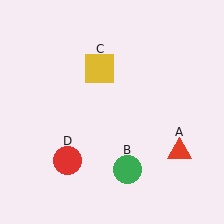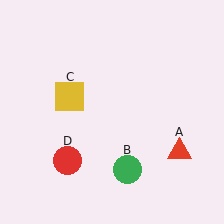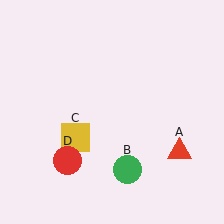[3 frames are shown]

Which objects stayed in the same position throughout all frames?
Red triangle (object A) and green circle (object B) and red circle (object D) remained stationary.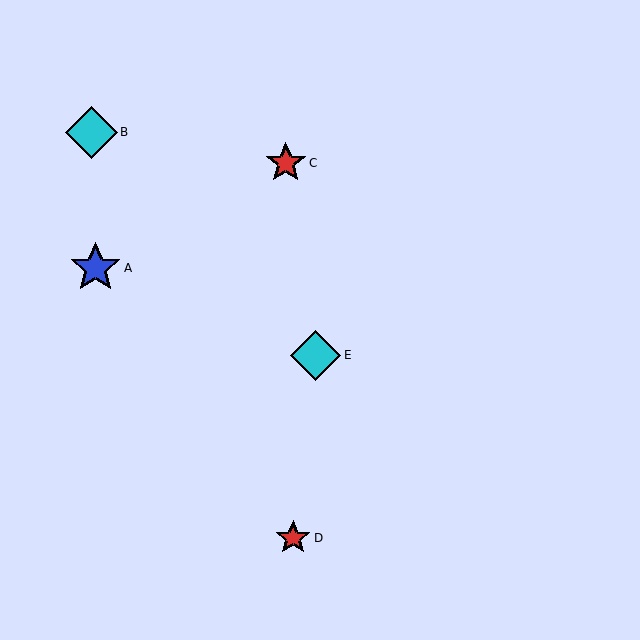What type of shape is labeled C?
Shape C is a red star.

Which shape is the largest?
The cyan diamond (labeled B) is the largest.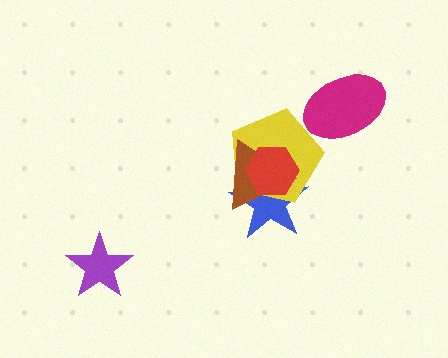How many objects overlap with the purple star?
0 objects overlap with the purple star.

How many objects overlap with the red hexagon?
3 objects overlap with the red hexagon.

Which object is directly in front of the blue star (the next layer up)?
The yellow pentagon is directly in front of the blue star.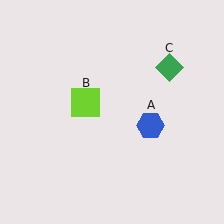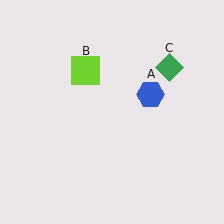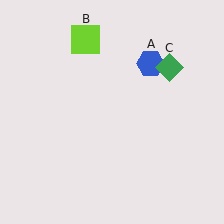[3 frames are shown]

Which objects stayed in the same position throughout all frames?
Green diamond (object C) remained stationary.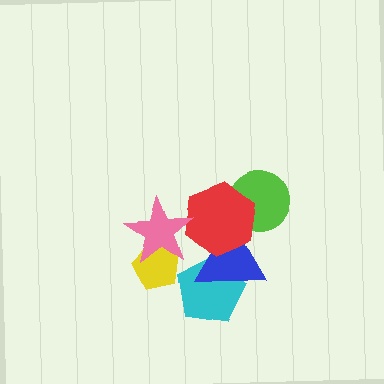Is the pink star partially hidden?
No, no other shape covers it.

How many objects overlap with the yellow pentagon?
1 object overlaps with the yellow pentagon.